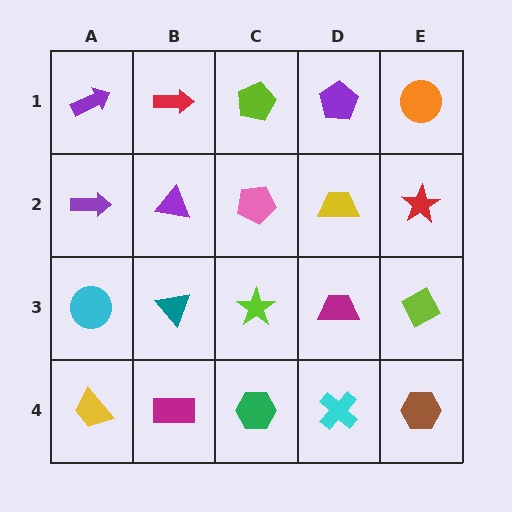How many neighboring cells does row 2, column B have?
4.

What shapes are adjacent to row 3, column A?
A purple arrow (row 2, column A), a yellow trapezoid (row 4, column A), a teal triangle (row 3, column B).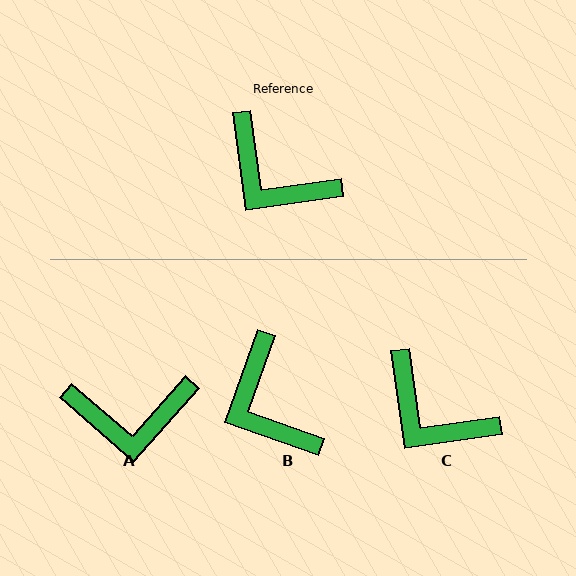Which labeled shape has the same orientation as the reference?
C.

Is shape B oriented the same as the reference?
No, it is off by about 28 degrees.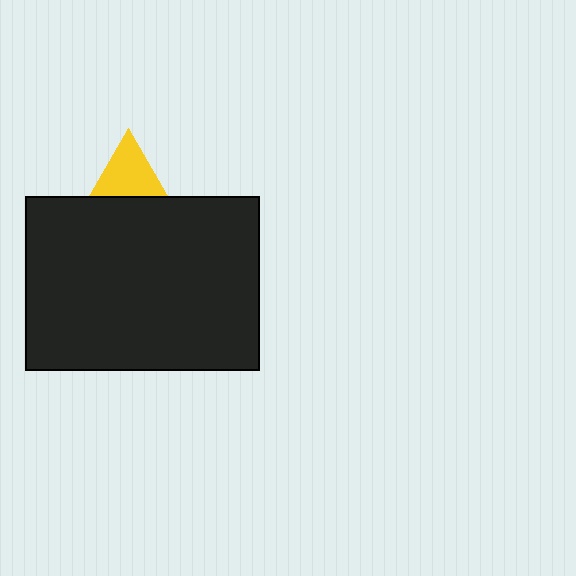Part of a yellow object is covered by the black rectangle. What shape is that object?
It is a triangle.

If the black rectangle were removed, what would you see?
You would see the complete yellow triangle.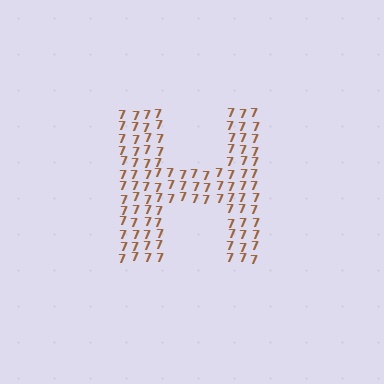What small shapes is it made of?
It is made of small digit 7's.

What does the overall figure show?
The overall figure shows the letter H.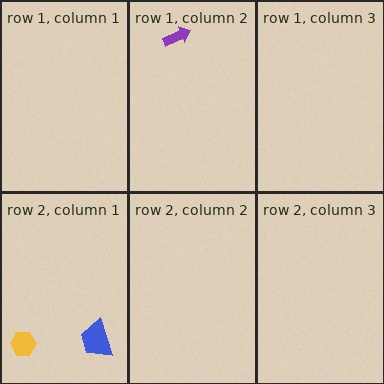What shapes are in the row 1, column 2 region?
The purple arrow.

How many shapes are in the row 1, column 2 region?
1.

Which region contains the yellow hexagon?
The row 2, column 1 region.